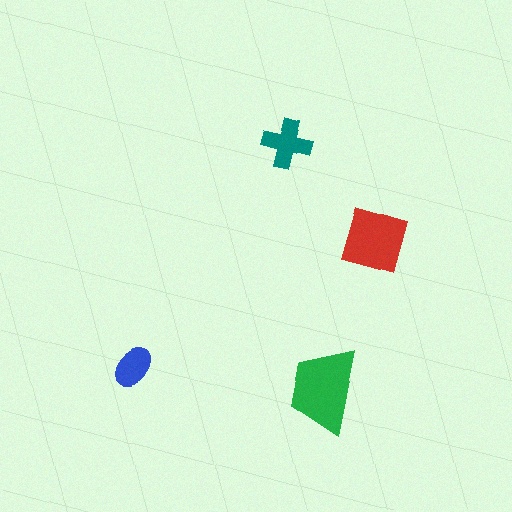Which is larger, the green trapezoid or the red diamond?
The green trapezoid.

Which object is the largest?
The green trapezoid.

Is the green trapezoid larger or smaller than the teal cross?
Larger.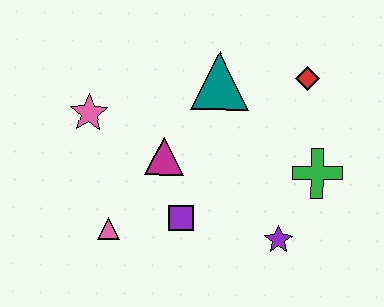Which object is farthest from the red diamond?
The pink triangle is farthest from the red diamond.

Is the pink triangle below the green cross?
Yes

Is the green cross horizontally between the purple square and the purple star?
No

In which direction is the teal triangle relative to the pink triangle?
The teal triangle is above the pink triangle.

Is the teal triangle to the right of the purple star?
No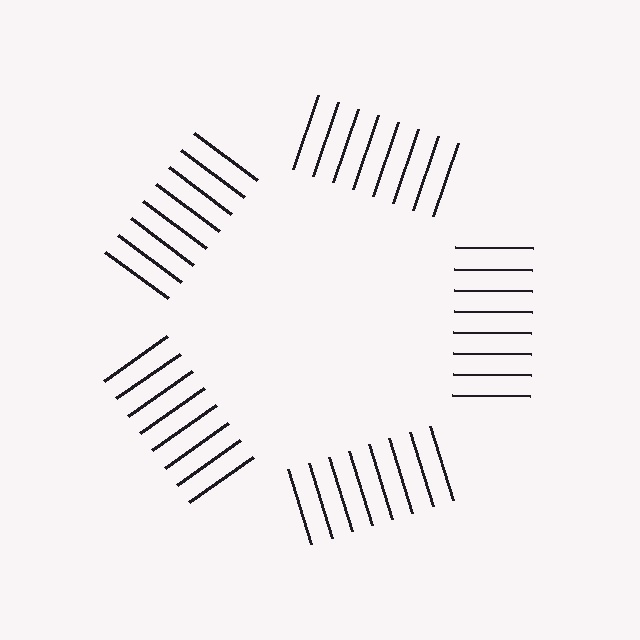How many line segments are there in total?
40 — 8 along each of the 5 edges.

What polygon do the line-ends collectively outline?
An illusory pentagon — the line segments terminate on its edges but no continuous stroke is drawn.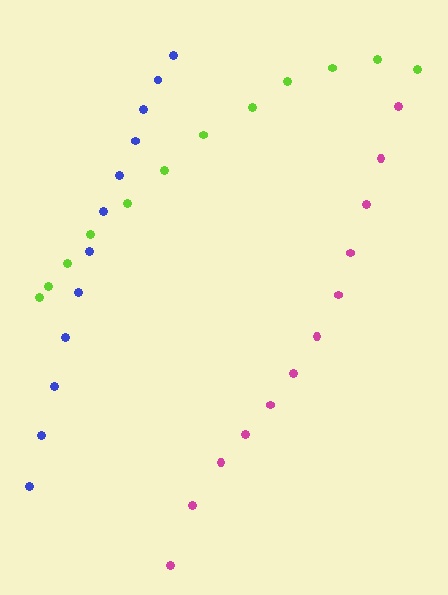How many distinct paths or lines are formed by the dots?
There are 3 distinct paths.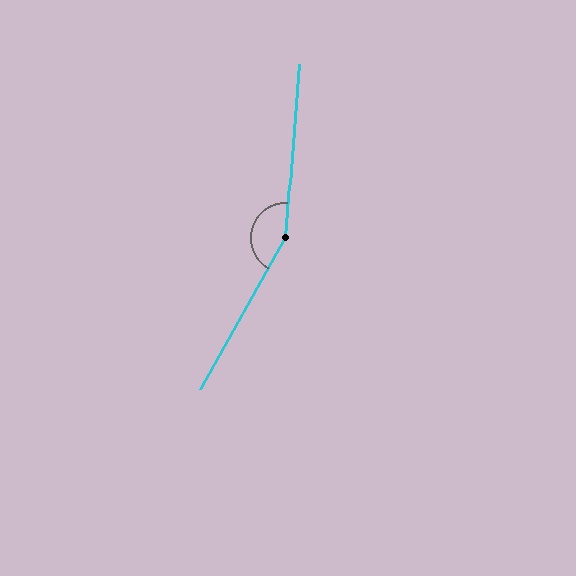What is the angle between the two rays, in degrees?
Approximately 155 degrees.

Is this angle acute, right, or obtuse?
It is obtuse.